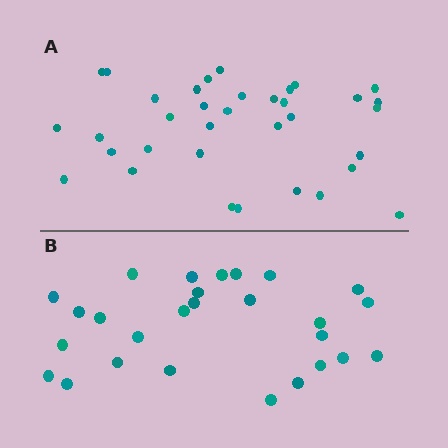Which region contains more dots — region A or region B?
Region A (the top region) has more dots.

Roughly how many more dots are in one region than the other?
Region A has roughly 8 or so more dots than region B.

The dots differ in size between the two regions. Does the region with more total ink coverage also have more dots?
No. Region B has more total ink coverage because its dots are larger, but region A actually contains more individual dots. Total area can be misleading — the number of items is what matters here.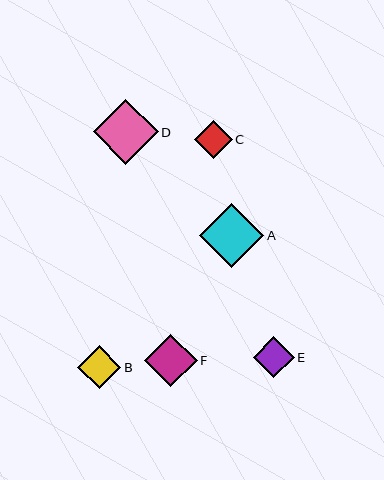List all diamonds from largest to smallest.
From largest to smallest: D, A, F, B, E, C.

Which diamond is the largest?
Diamond D is the largest with a size of approximately 65 pixels.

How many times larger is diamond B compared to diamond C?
Diamond B is approximately 1.1 times the size of diamond C.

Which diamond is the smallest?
Diamond C is the smallest with a size of approximately 38 pixels.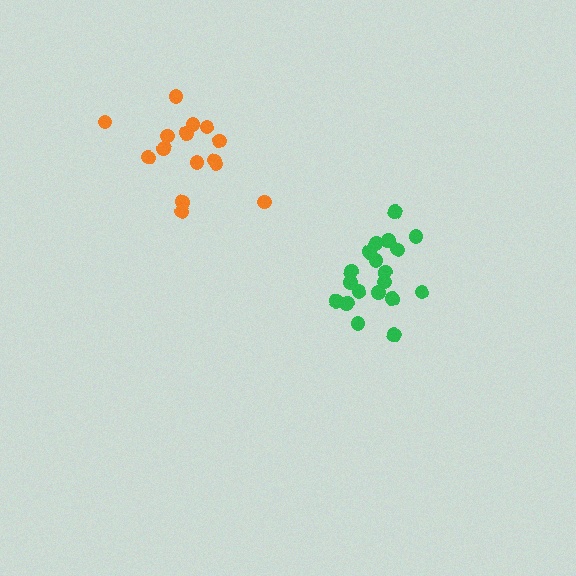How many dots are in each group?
Group 1: 19 dots, Group 2: 15 dots (34 total).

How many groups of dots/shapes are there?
There are 2 groups.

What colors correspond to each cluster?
The clusters are colored: green, orange.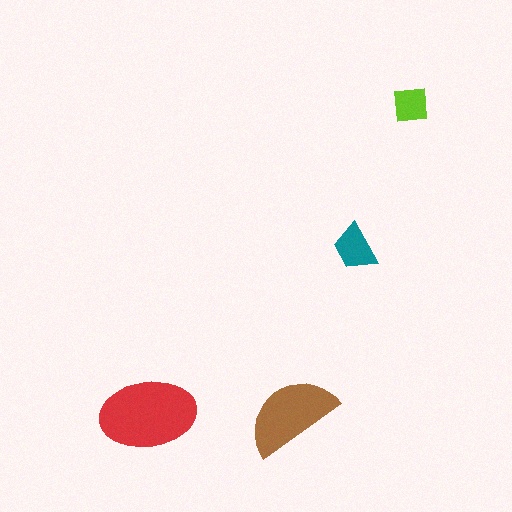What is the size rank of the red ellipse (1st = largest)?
1st.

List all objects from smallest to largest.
The lime square, the teal trapezoid, the brown semicircle, the red ellipse.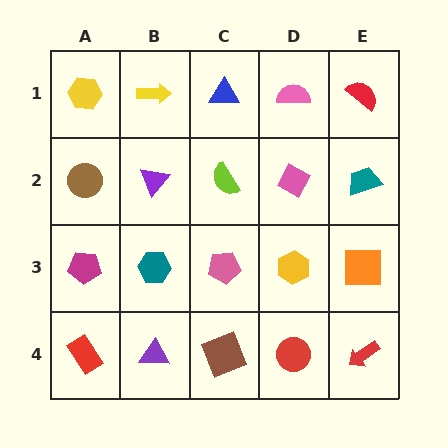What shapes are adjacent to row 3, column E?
A teal trapezoid (row 2, column E), a red arrow (row 4, column E), a yellow hexagon (row 3, column D).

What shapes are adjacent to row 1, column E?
A teal trapezoid (row 2, column E), a pink semicircle (row 1, column D).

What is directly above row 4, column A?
A magenta pentagon.